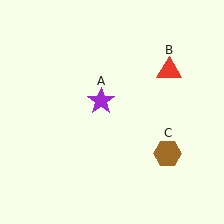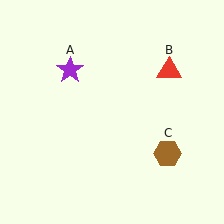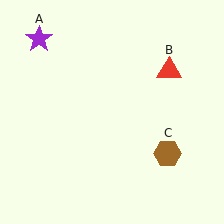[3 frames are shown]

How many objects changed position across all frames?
1 object changed position: purple star (object A).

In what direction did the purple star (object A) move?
The purple star (object A) moved up and to the left.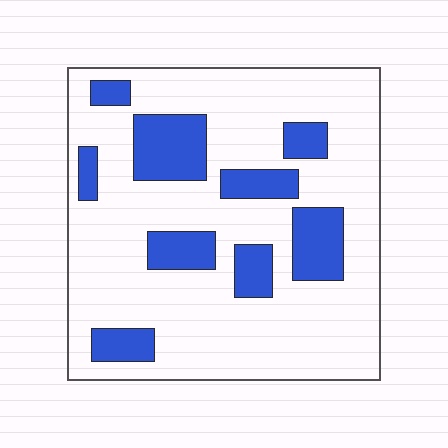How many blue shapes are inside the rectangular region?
9.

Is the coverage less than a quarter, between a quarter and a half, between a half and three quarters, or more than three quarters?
Less than a quarter.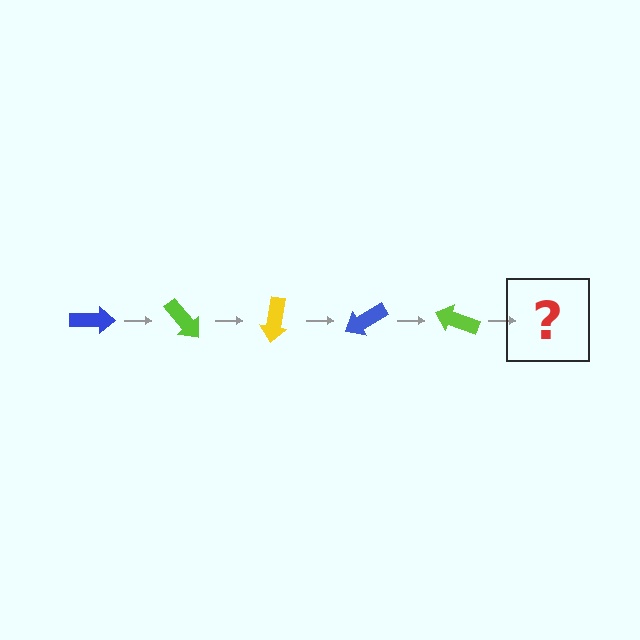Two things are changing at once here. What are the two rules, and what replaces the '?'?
The two rules are that it rotates 50 degrees each step and the color cycles through blue, lime, and yellow. The '?' should be a yellow arrow, rotated 250 degrees from the start.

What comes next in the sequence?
The next element should be a yellow arrow, rotated 250 degrees from the start.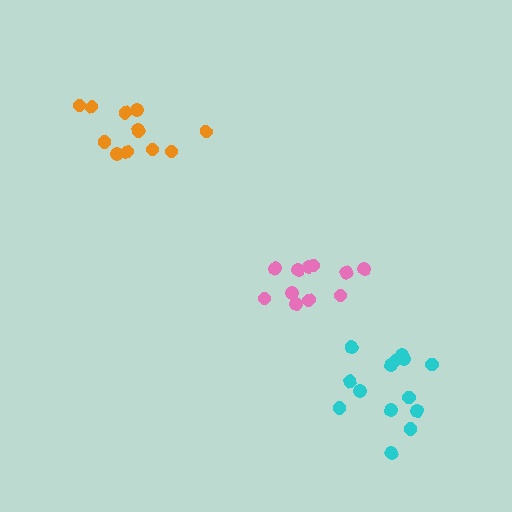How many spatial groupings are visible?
There are 3 spatial groupings.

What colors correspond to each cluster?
The clusters are colored: cyan, pink, orange.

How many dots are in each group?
Group 1: 14 dots, Group 2: 11 dots, Group 3: 12 dots (37 total).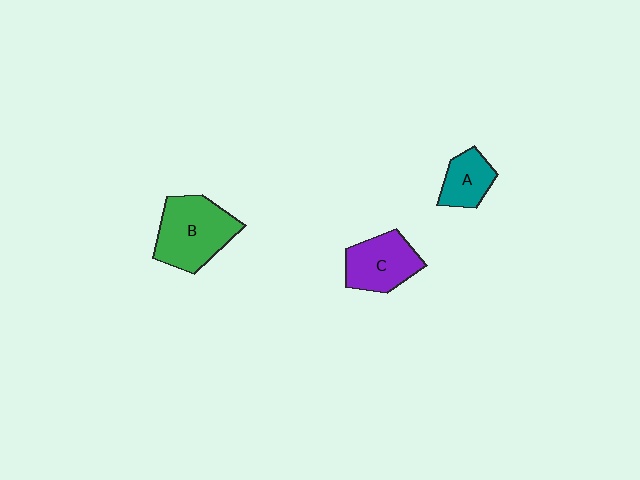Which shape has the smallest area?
Shape A (teal).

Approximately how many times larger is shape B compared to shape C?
Approximately 1.3 times.